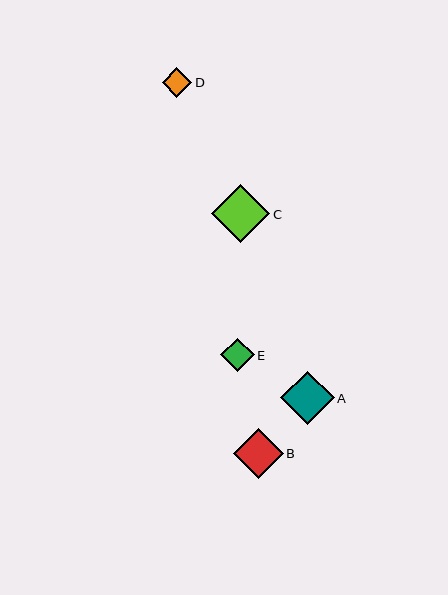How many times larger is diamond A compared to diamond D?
Diamond A is approximately 1.8 times the size of diamond D.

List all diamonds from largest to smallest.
From largest to smallest: C, A, B, E, D.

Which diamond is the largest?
Diamond C is the largest with a size of approximately 58 pixels.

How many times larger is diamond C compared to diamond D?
Diamond C is approximately 2.0 times the size of diamond D.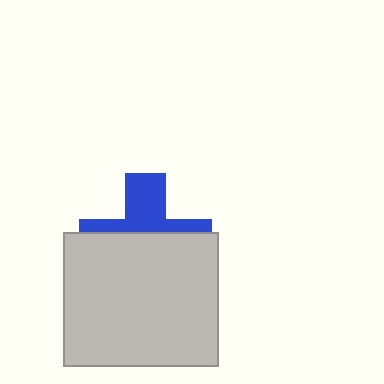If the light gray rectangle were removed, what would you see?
You would see the complete blue cross.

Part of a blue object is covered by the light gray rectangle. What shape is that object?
It is a cross.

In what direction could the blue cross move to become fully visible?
The blue cross could move up. That would shift it out from behind the light gray rectangle entirely.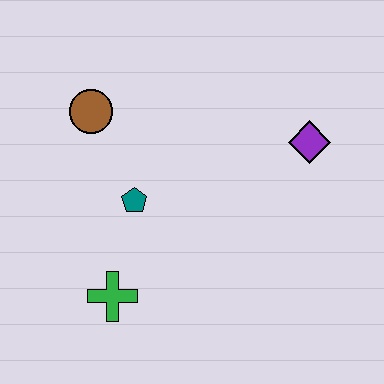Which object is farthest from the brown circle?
The purple diamond is farthest from the brown circle.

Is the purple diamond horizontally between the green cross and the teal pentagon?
No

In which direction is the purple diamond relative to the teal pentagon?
The purple diamond is to the right of the teal pentagon.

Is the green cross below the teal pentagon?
Yes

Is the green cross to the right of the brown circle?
Yes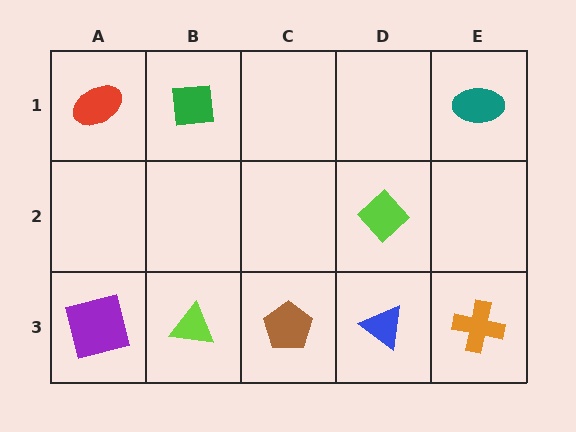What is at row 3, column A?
A purple square.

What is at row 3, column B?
A lime triangle.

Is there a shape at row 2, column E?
No, that cell is empty.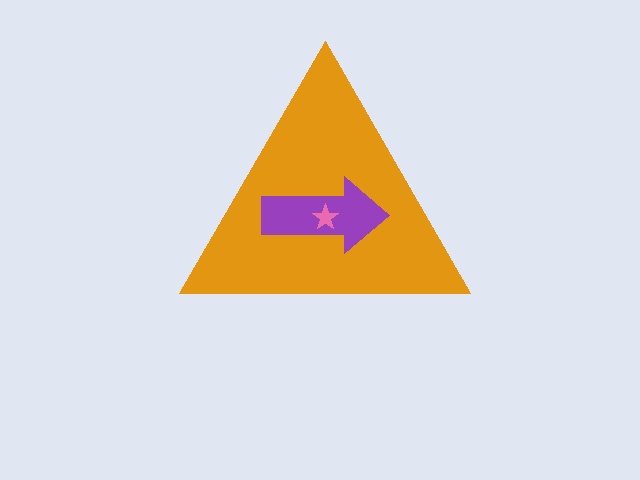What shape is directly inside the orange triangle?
The purple arrow.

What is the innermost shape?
The pink star.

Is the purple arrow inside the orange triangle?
Yes.